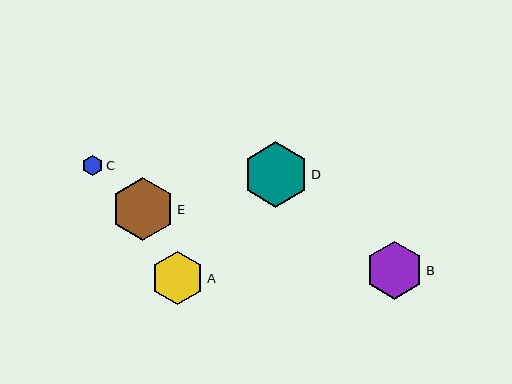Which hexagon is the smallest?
Hexagon C is the smallest with a size of approximately 21 pixels.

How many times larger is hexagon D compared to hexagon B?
Hexagon D is approximately 1.1 times the size of hexagon B.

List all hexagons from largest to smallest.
From largest to smallest: D, E, B, A, C.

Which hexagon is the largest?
Hexagon D is the largest with a size of approximately 65 pixels.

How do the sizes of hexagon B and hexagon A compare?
Hexagon B and hexagon A are approximately the same size.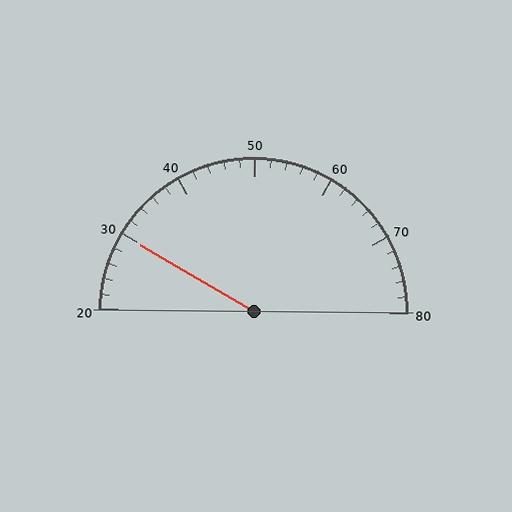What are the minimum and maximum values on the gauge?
The gauge ranges from 20 to 80.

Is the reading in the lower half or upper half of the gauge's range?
The reading is in the lower half of the range (20 to 80).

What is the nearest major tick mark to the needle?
The nearest major tick mark is 30.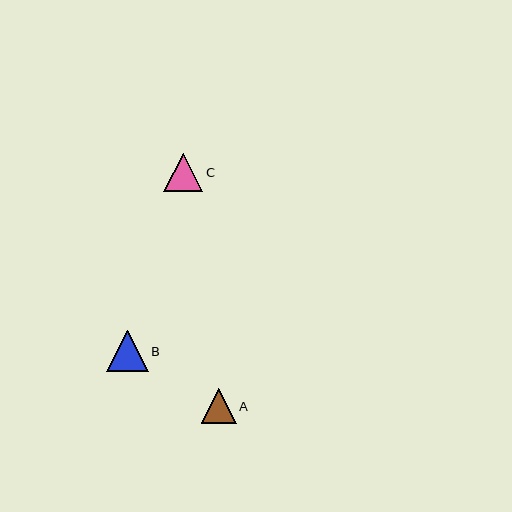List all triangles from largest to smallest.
From largest to smallest: B, C, A.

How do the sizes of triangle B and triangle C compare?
Triangle B and triangle C are approximately the same size.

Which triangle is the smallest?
Triangle A is the smallest with a size of approximately 35 pixels.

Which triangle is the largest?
Triangle B is the largest with a size of approximately 41 pixels.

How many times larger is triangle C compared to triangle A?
Triangle C is approximately 1.1 times the size of triangle A.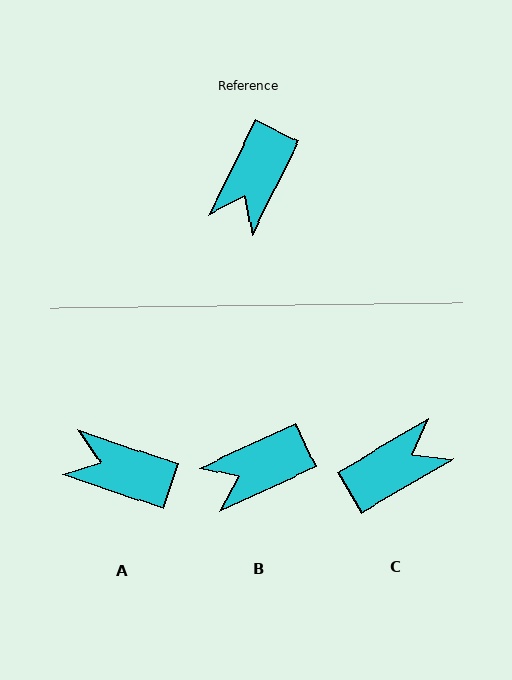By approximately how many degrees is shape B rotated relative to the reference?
Approximately 38 degrees clockwise.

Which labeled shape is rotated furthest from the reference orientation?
C, about 147 degrees away.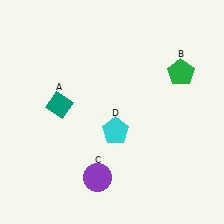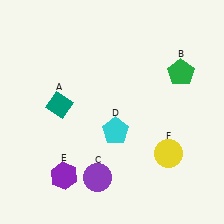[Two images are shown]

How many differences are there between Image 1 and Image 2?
There are 2 differences between the two images.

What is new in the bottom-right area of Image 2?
A yellow circle (F) was added in the bottom-right area of Image 2.